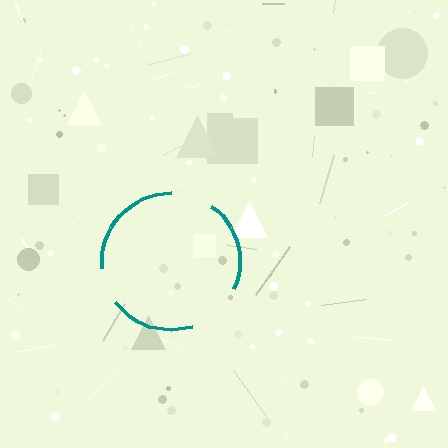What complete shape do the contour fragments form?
The contour fragments form a circle.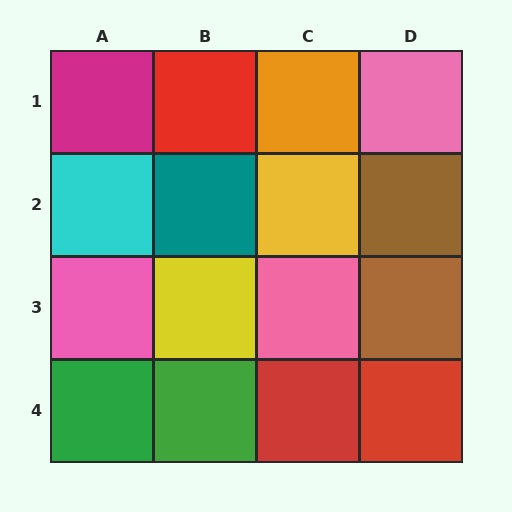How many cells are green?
2 cells are green.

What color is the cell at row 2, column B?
Teal.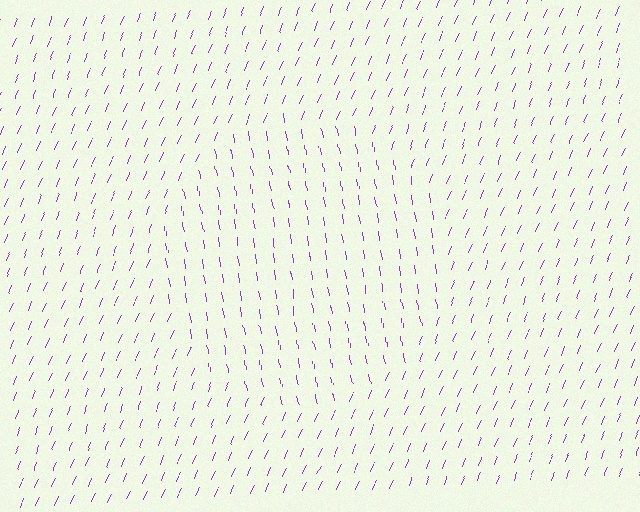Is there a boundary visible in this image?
Yes, there is a texture boundary formed by a change in line orientation.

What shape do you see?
I see a circle.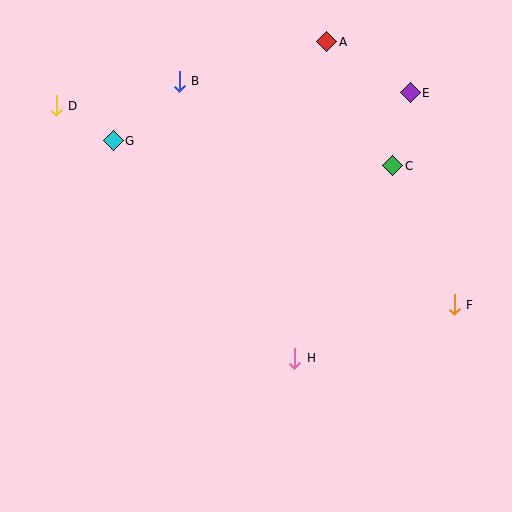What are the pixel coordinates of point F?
Point F is at (454, 305).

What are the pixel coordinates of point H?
Point H is at (295, 358).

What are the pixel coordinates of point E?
Point E is at (410, 93).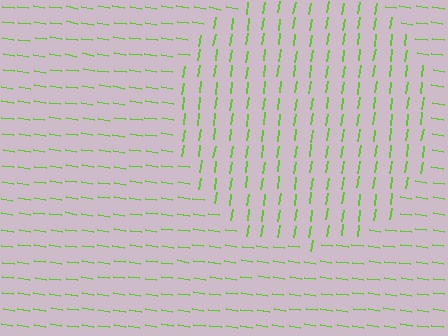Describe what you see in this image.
The image is filled with small lime line segments. A circle region in the image has lines oriented differently from the surrounding lines, creating a visible texture boundary.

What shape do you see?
I see a circle.